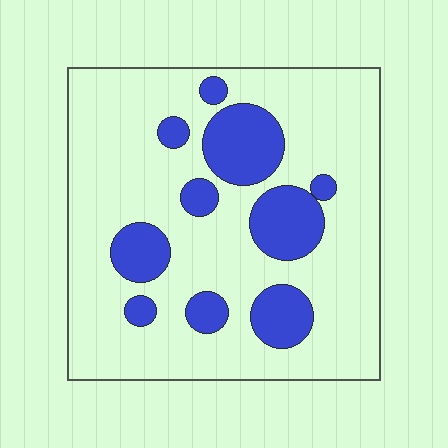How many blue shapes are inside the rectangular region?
10.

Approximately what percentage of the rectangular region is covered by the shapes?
Approximately 20%.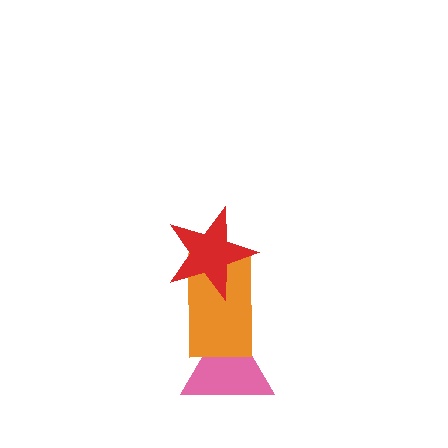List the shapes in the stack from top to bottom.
From top to bottom: the red star, the orange rectangle, the pink triangle.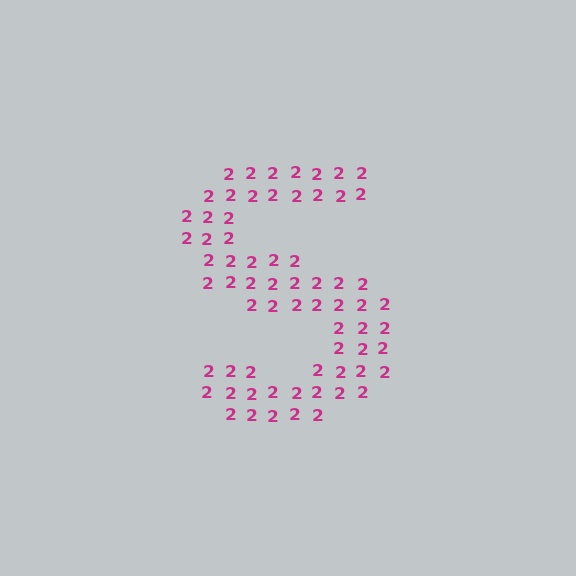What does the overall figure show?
The overall figure shows the letter S.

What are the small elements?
The small elements are digit 2's.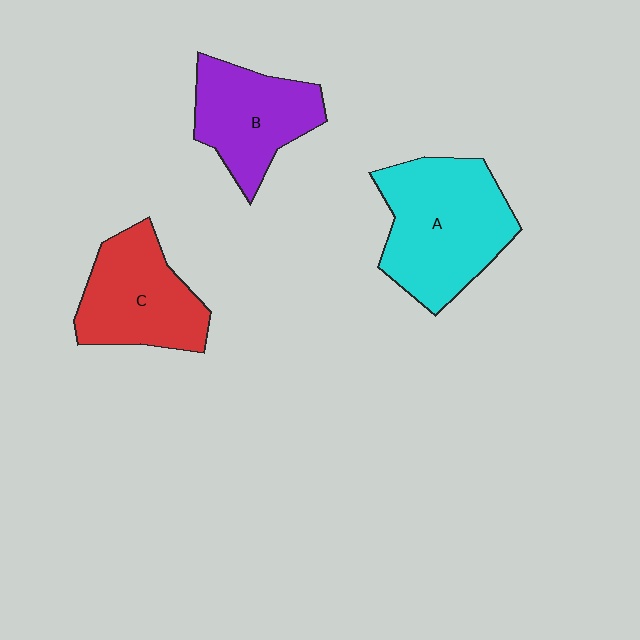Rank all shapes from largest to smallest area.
From largest to smallest: A (cyan), C (red), B (purple).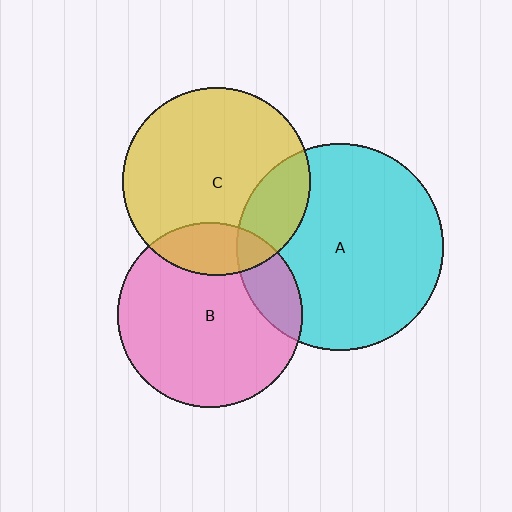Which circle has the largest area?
Circle A (cyan).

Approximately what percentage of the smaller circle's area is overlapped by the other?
Approximately 20%.